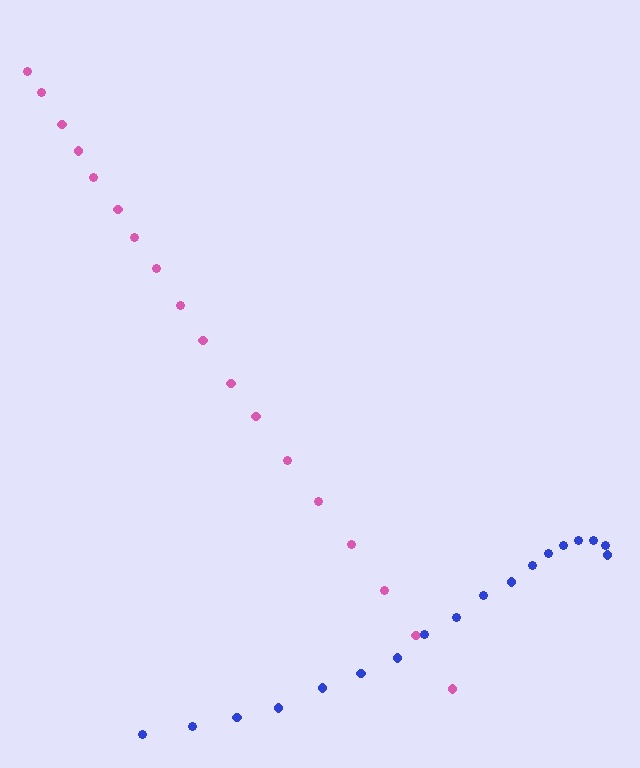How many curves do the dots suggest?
There are 2 distinct paths.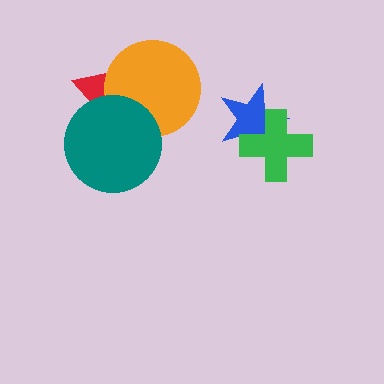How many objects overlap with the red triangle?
2 objects overlap with the red triangle.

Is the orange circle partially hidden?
Yes, it is partially covered by another shape.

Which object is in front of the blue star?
The green cross is in front of the blue star.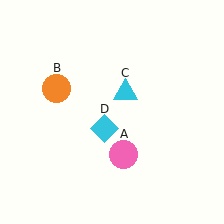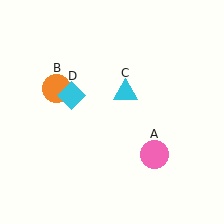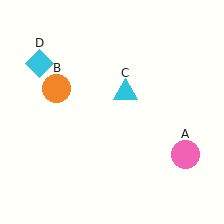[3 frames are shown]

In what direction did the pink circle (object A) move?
The pink circle (object A) moved right.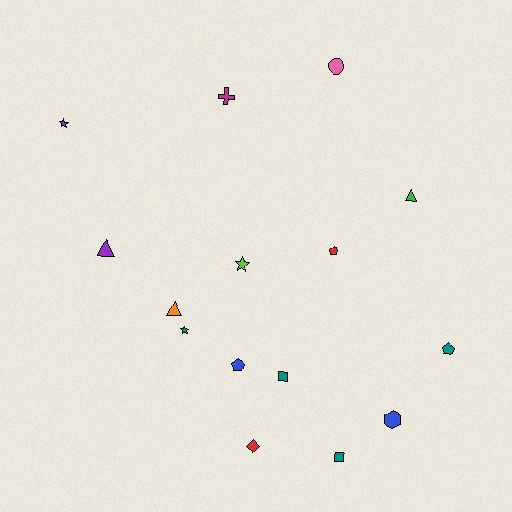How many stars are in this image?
There are 3 stars.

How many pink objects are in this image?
There is 1 pink object.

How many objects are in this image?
There are 15 objects.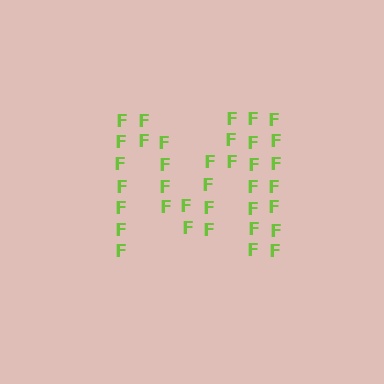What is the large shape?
The large shape is the letter M.